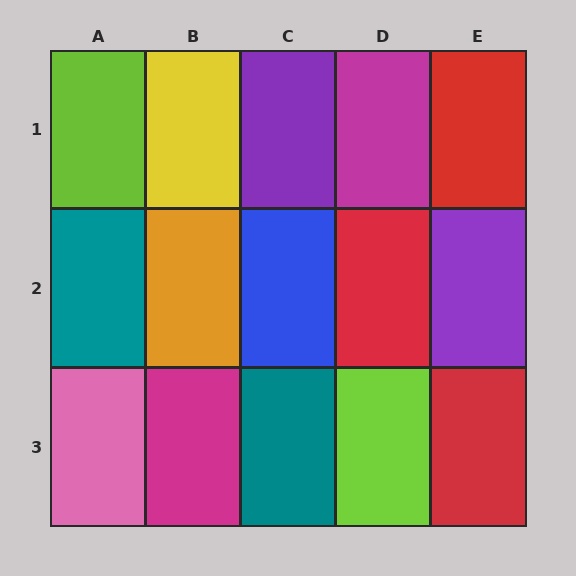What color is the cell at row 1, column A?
Lime.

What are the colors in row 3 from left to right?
Pink, magenta, teal, lime, red.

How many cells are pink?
1 cell is pink.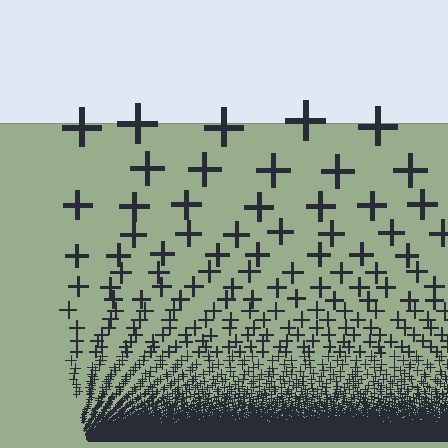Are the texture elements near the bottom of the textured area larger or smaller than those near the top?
Smaller. The gradient is inverted — elements near the bottom are smaller and denser.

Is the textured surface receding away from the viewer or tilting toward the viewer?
The surface appears to tilt toward the viewer. Texture elements get larger and sparser toward the top.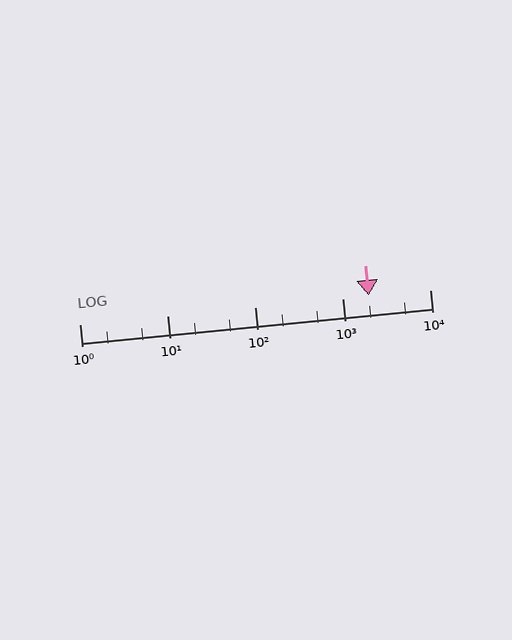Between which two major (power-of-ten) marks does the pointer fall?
The pointer is between 1000 and 10000.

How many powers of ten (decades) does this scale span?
The scale spans 4 decades, from 1 to 10000.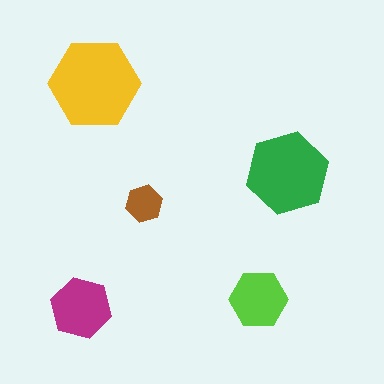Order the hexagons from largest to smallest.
the yellow one, the green one, the magenta one, the lime one, the brown one.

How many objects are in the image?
There are 5 objects in the image.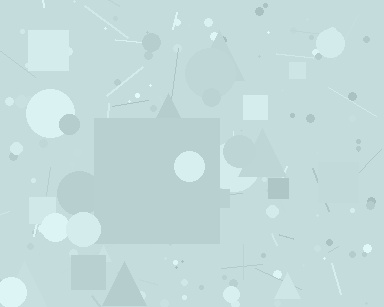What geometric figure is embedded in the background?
A square is embedded in the background.